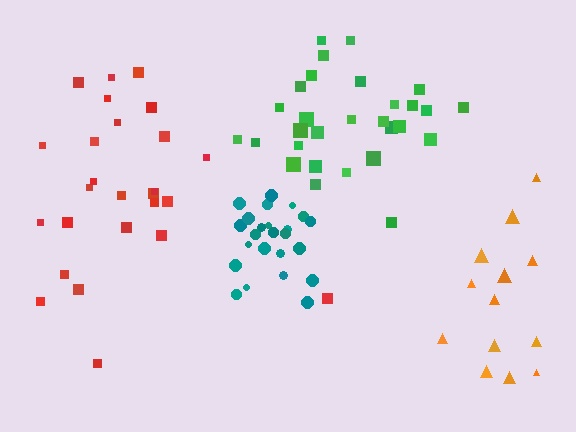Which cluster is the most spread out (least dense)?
Orange.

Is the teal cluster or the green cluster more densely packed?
Teal.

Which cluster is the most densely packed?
Teal.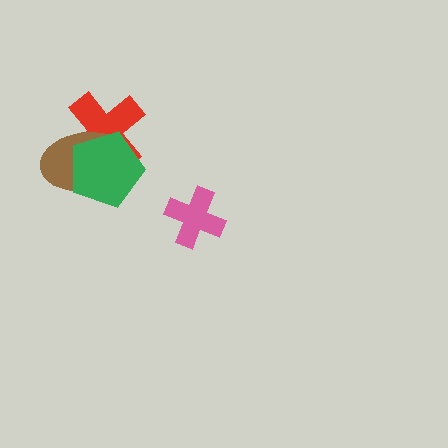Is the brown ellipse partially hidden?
Yes, it is partially covered by another shape.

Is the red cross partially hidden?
Yes, it is partially covered by another shape.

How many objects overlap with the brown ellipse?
2 objects overlap with the brown ellipse.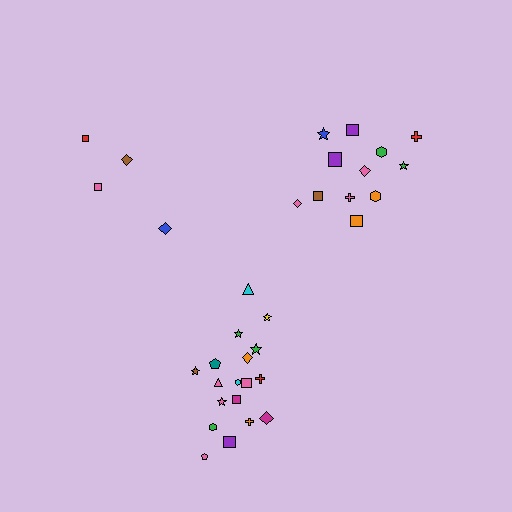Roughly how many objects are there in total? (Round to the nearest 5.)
Roughly 35 objects in total.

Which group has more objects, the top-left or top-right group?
The top-right group.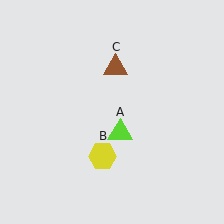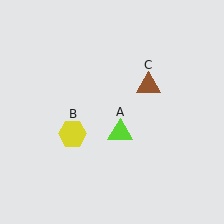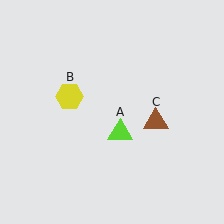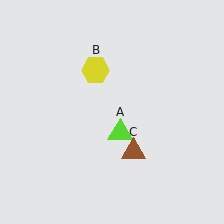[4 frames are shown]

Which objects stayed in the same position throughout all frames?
Lime triangle (object A) remained stationary.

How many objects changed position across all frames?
2 objects changed position: yellow hexagon (object B), brown triangle (object C).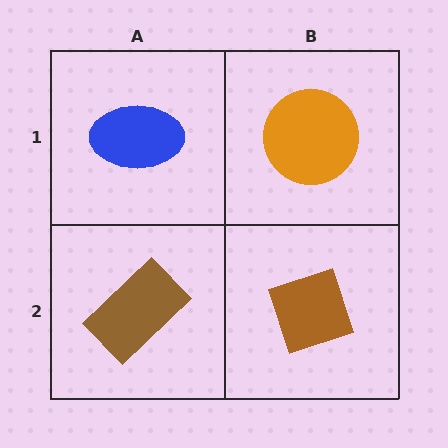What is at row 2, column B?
A brown diamond.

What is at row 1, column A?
A blue ellipse.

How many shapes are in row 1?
2 shapes.